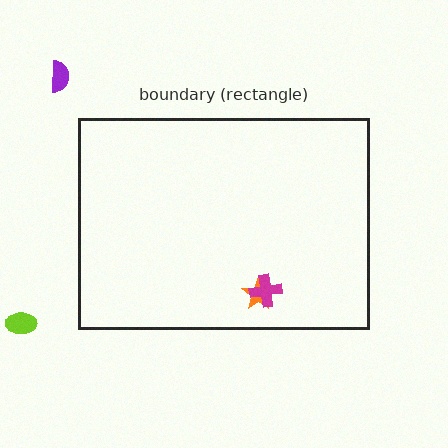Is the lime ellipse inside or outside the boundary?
Outside.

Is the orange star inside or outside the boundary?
Inside.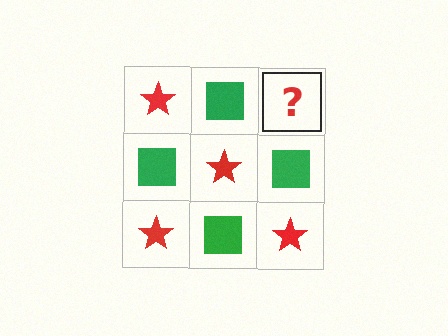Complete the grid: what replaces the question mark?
The question mark should be replaced with a red star.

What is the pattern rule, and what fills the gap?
The rule is that it alternates red star and green square in a checkerboard pattern. The gap should be filled with a red star.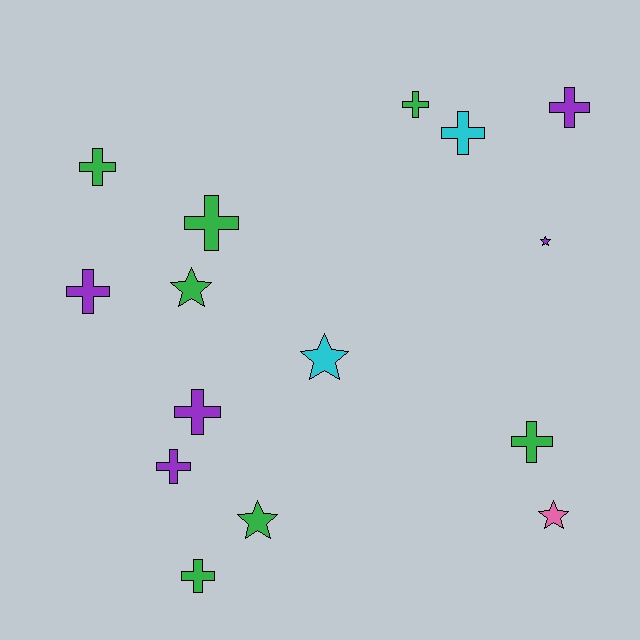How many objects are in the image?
There are 15 objects.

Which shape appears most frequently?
Cross, with 10 objects.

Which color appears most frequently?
Green, with 7 objects.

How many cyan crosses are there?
There is 1 cyan cross.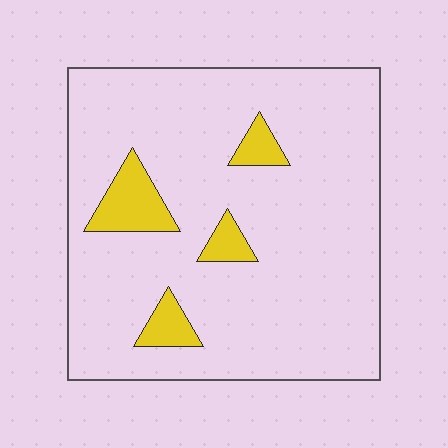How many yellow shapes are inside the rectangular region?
4.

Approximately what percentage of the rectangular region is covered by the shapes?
Approximately 10%.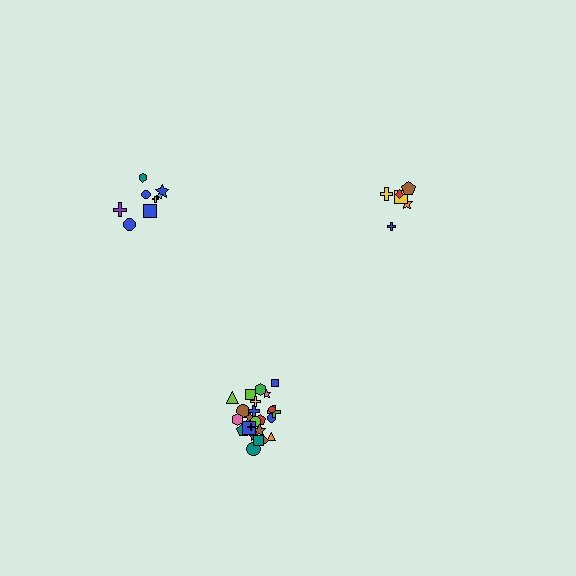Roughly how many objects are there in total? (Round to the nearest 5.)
Roughly 40 objects in total.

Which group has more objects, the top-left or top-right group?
The top-left group.